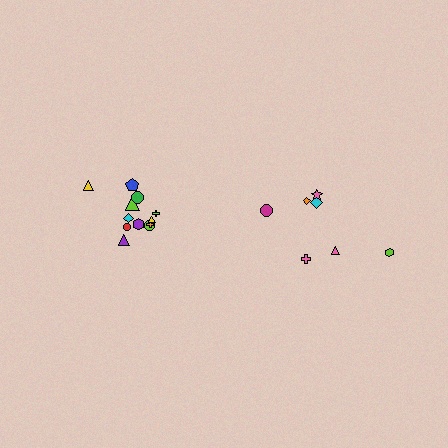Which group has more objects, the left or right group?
The left group.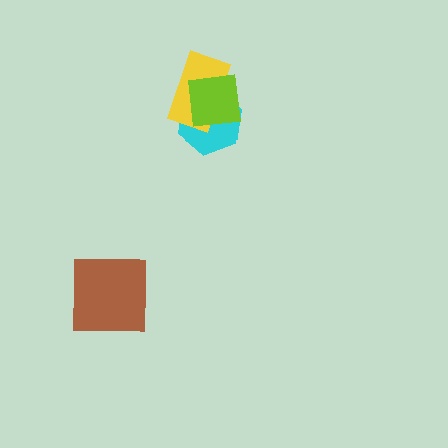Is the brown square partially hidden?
No, no other shape covers it.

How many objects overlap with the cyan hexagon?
2 objects overlap with the cyan hexagon.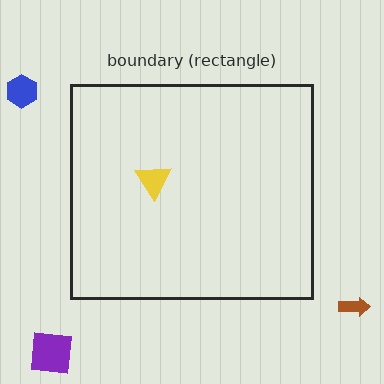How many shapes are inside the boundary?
1 inside, 3 outside.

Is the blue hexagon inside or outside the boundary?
Outside.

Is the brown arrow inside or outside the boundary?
Outside.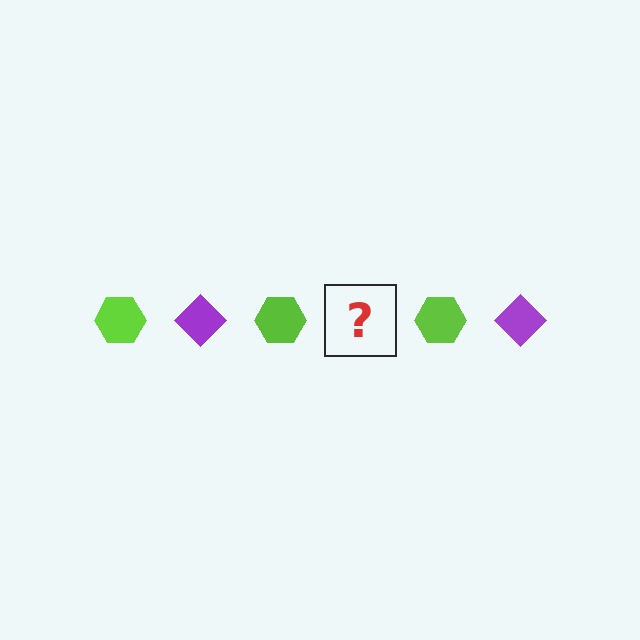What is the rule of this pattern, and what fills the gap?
The rule is that the pattern alternates between lime hexagon and purple diamond. The gap should be filled with a purple diamond.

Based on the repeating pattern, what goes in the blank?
The blank should be a purple diamond.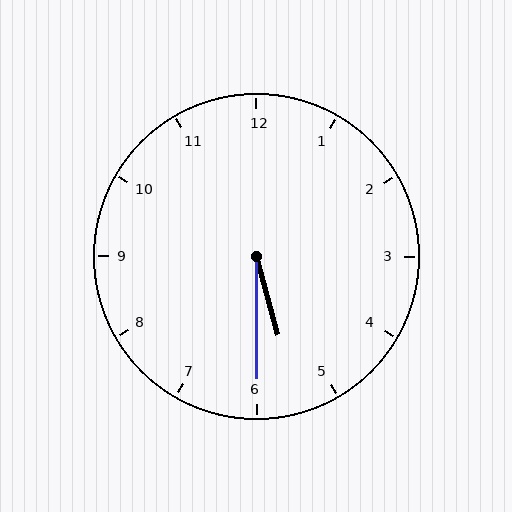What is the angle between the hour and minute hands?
Approximately 15 degrees.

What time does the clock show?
5:30.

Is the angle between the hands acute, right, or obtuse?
It is acute.